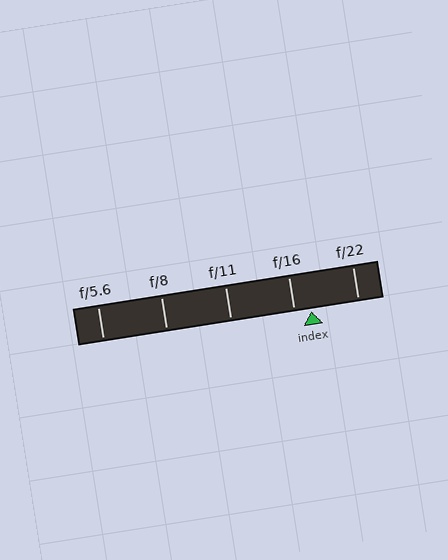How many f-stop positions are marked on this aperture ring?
There are 5 f-stop positions marked.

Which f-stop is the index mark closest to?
The index mark is closest to f/16.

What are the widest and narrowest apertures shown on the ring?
The widest aperture shown is f/5.6 and the narrowest is f/22.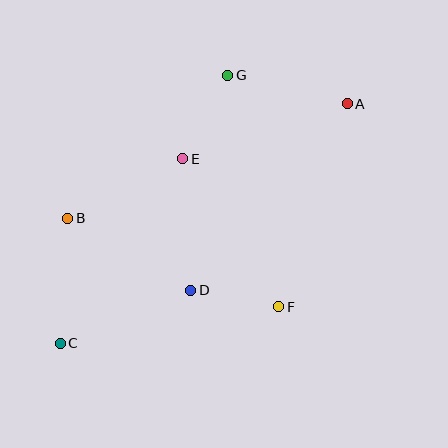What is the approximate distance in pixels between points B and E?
The distance between B and E is approximately 129 pixels.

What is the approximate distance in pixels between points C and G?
The distance between C and G is approximately 316 pixels.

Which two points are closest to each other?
Points D and F are closest to each other.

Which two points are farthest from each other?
Points A and C are farthest from each other.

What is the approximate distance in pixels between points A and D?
The distance between A and D is approximately 244 pixels.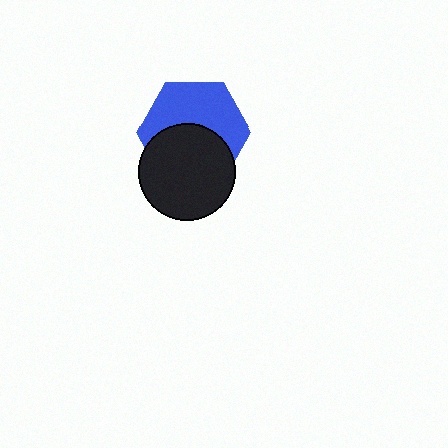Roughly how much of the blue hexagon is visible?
About half of it is visible (roughly 53%).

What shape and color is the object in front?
The object in front is a black circle.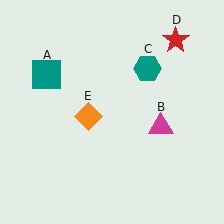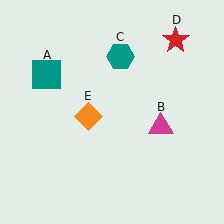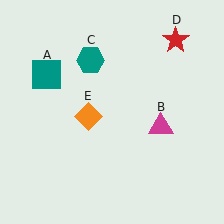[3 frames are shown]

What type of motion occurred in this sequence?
The teal hexagon (object C) rotated counterclockwise around the center of the scene.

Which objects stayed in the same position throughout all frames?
Teal square (object A) and magenta triangle (object B) and red star (object D) and orange diamond (object E) remained stationary.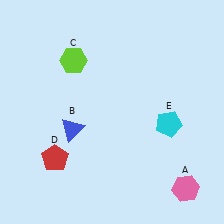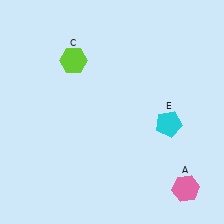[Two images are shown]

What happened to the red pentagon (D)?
The red pentagon (D) was removed in Image 2. It was in the bottom-left area of Image 1.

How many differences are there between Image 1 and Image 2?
There are 2 differences between the two images.